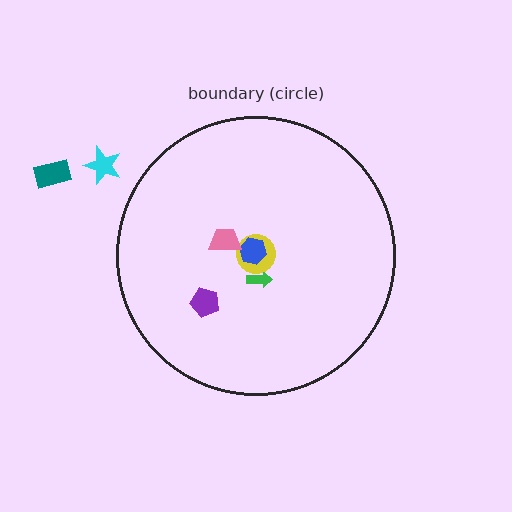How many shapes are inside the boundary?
5 inside, 2 outside.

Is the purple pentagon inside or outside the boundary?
Inside.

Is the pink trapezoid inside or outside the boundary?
Inside.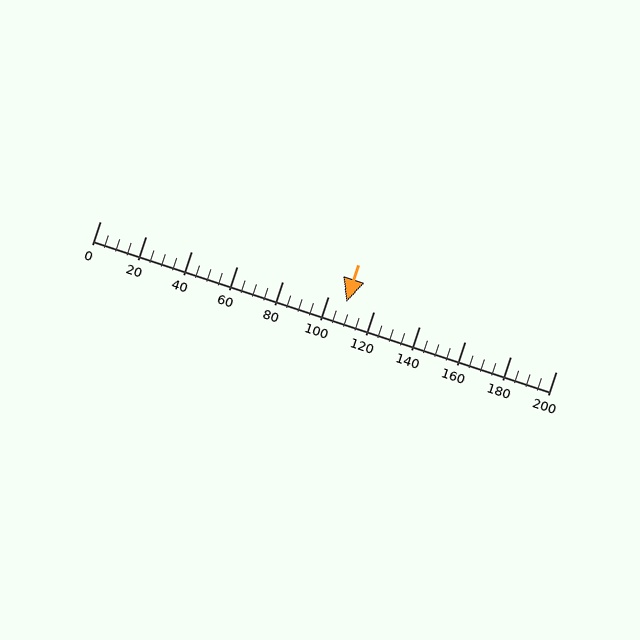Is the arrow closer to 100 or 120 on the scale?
The arrow is closer to 100.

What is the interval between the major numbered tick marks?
The major tick marks are spaced 20 units apart.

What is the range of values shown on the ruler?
The ruler shows values from 0 to 200.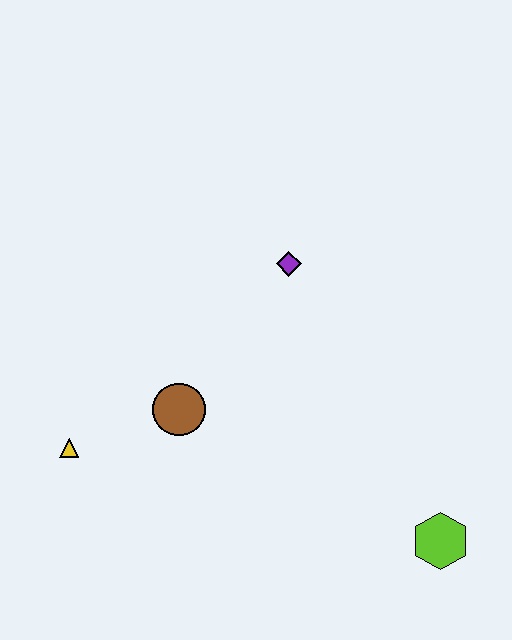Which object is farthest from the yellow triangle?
The lime hexagon is farthest from the yellow triangle.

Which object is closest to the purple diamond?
The brown circle is closest to the purple diamond.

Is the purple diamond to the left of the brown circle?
No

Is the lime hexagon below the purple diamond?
Yes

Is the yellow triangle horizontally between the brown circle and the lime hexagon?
No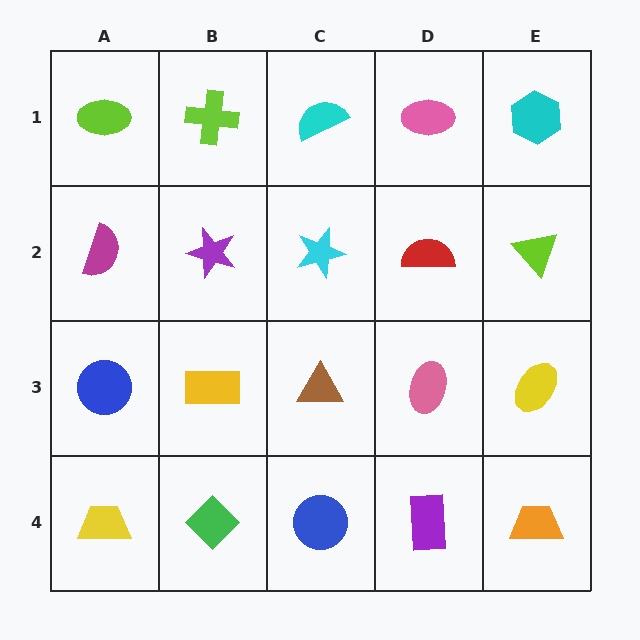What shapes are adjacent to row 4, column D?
A pink ellipse (row 3, column D), a blue circle (row 4, column C), an orange trapezoid (row 4, column E).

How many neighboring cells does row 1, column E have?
2.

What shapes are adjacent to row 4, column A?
A blue circle (row 3, column A), a green diamond (row 4, column B).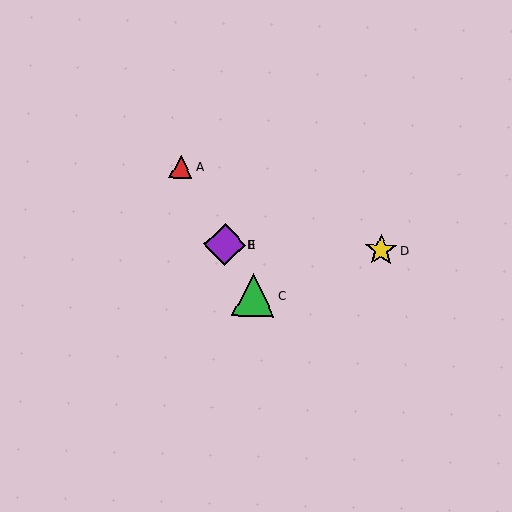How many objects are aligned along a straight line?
4 objects (A, B, C, E) are aligned along a straight line.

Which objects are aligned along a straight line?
Objects A, B, C, E are aligned along a straight line.